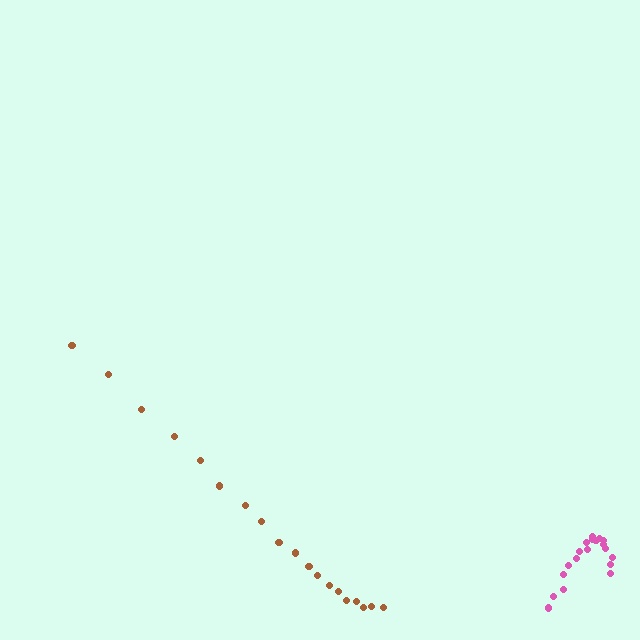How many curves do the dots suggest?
There are 2 distinct paths.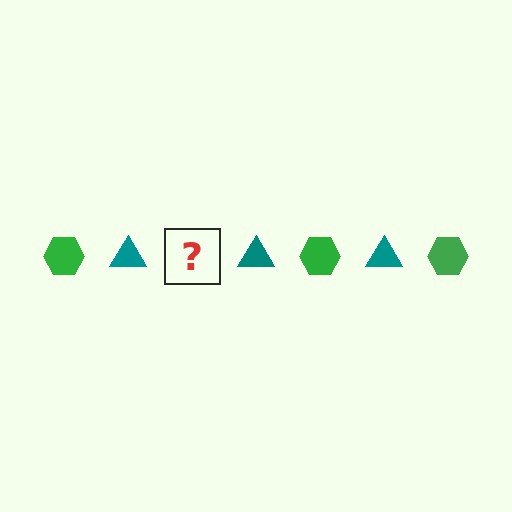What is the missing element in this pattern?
The missing element is a green hexagon.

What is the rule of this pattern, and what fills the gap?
The rule is that the pattern alternates between green hexagon and teal triangle. The gap should be filled with a green hexagon.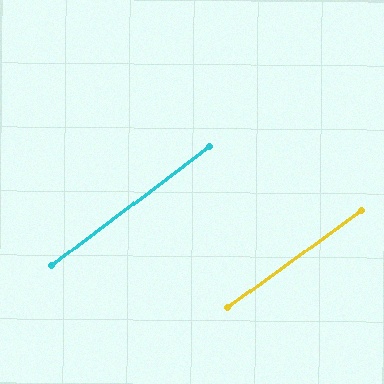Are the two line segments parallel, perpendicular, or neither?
Parallel — their directions differ by only 1.1°.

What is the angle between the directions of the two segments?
Approximately 1 degree.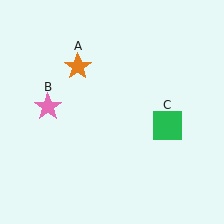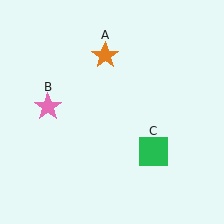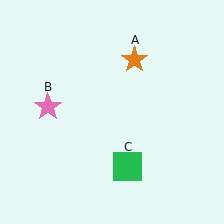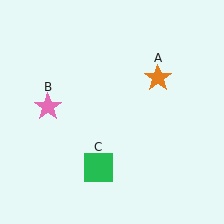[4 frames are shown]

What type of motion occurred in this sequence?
The orange star (object A), green square (object C) rotated clockwise around the center of the scene.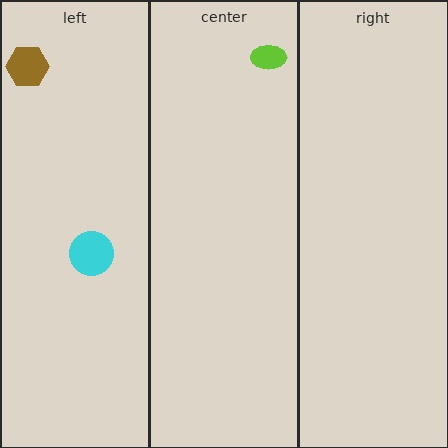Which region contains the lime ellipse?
The center region.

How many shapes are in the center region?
1.